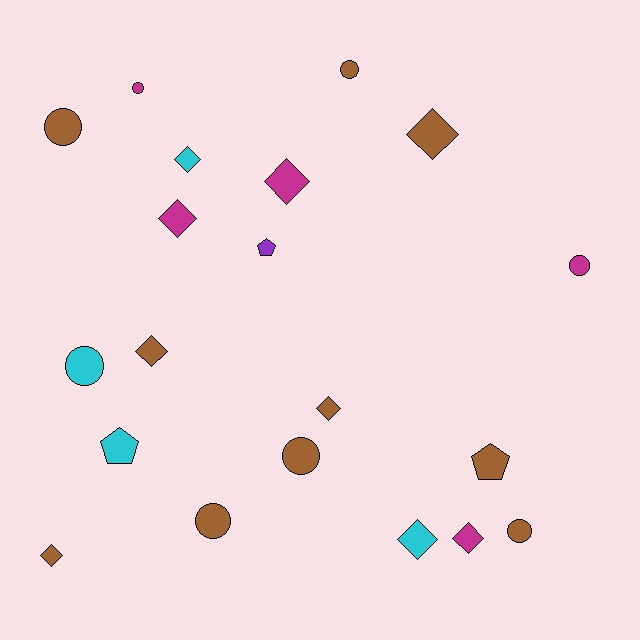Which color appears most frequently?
Brown, with 10 objects.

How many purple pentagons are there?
There is 1 purple pentagon.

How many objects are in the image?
There are 20 objects.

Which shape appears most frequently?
Diamond, with 9 objects.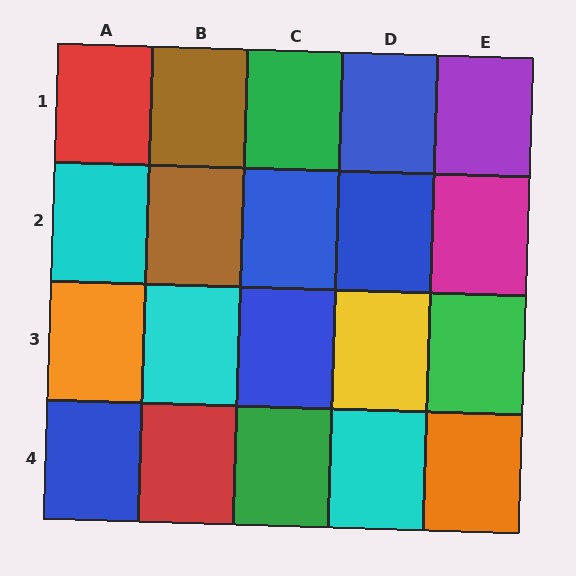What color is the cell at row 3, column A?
Orange.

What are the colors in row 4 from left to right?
Blue, red, green, cyan, orange.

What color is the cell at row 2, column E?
Magenta.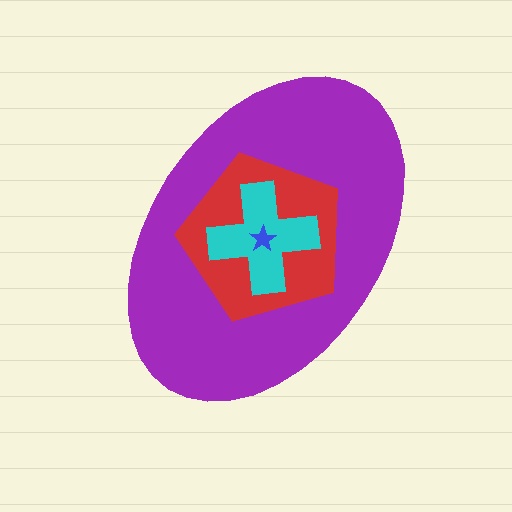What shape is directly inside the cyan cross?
The blue star.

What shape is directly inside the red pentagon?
The cyan cross.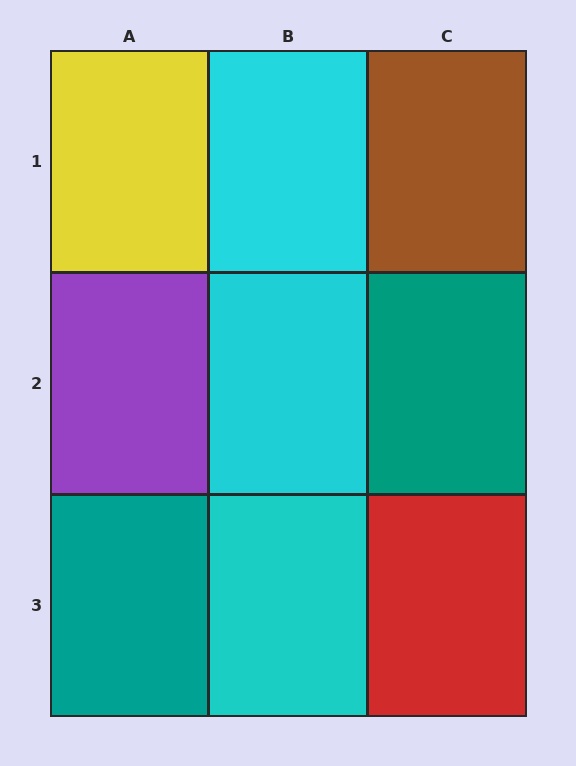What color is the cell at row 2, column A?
Purple.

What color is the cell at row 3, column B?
Cyan.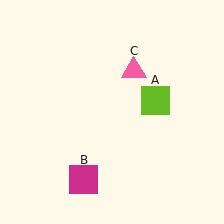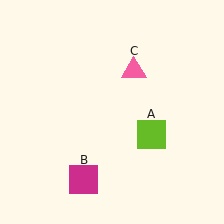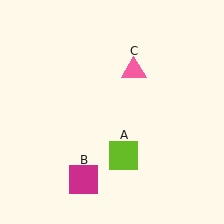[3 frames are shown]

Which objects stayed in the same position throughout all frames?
Magenta square (object B) and pink triangle (object C) remained stationary.